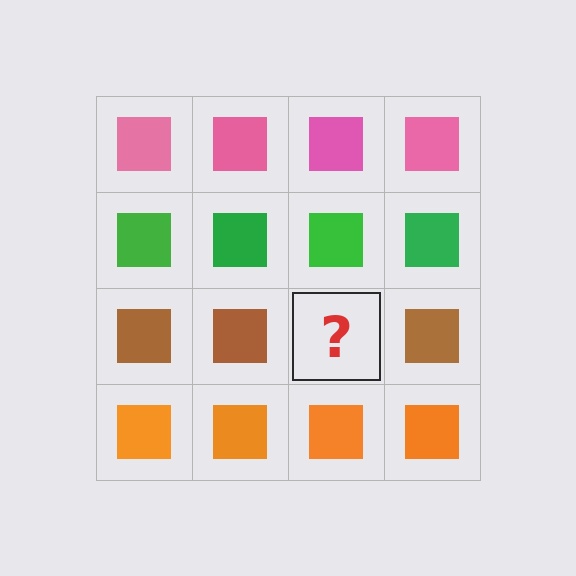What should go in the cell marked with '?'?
The missing cell should contain a brown square.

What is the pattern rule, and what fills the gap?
The rule is that each row has a consistent color. The gap should be filled with a brown square.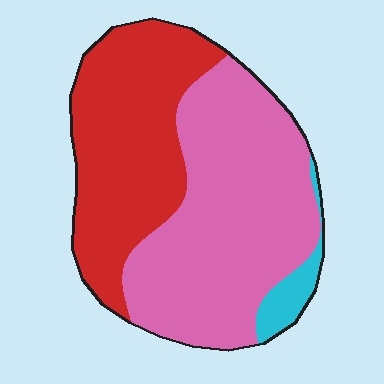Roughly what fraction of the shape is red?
Red takes up about two fifths (2/5) of the shape.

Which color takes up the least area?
Cyan, at roughly 5%.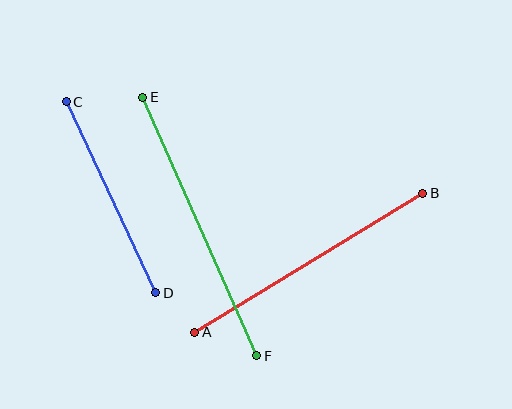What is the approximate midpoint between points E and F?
The midpoint is at approximately (200, 227) pixels.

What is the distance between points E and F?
The distance is approximately 282 pixels.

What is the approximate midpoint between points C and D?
The midpoint is at approximately (111, 197) pixels.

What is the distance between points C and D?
The distance is approximately 211 pixels.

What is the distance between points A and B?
The distance is approximately 267 pixels.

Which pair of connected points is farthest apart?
Points E and F are farthest apart.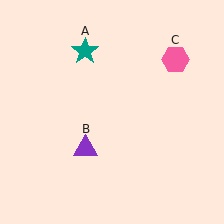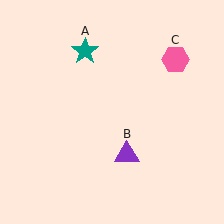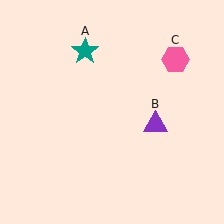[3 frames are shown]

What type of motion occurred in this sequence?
The purple triangle (object B) rotated counterclockwise around the center of the scene.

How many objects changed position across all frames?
1 object changed position: purple triangle (object B).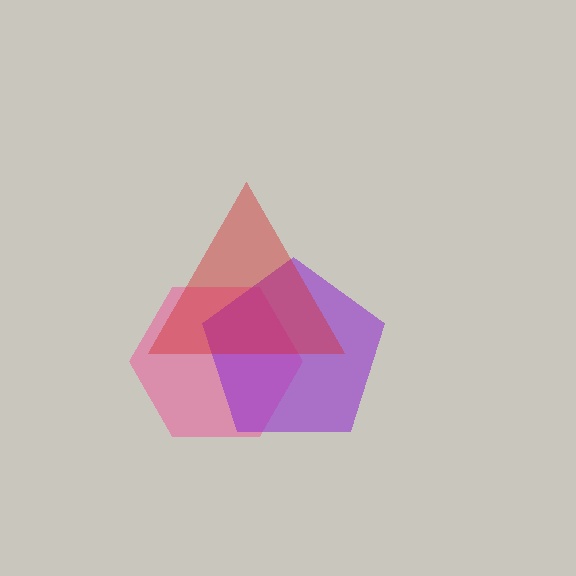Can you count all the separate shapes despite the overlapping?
Yes, there are 3 separate shapes.